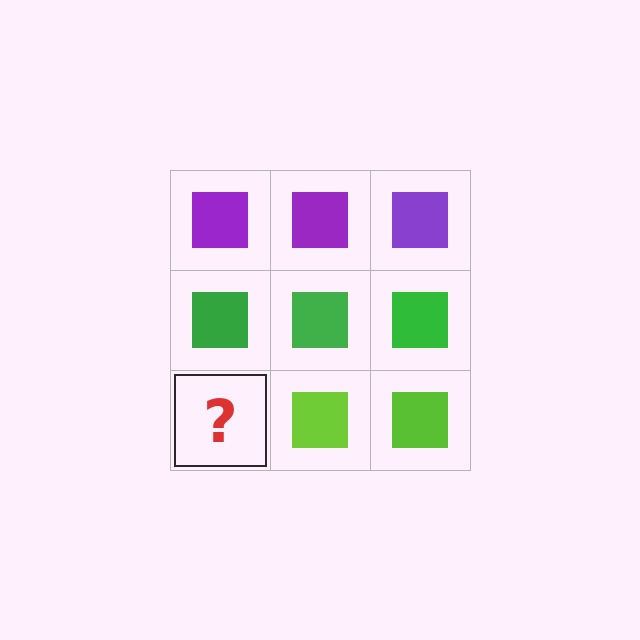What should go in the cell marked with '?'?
The missing cell should contain a lime square.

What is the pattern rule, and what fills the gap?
The rule is that each row has a consistent color. The gap should be filled with a lime square.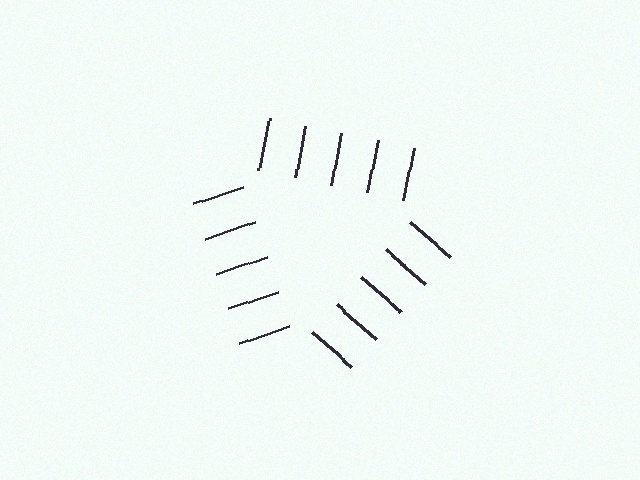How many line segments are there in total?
15 — 5 along each of the 3 edges.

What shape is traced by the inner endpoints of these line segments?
An illusory triangle — the line segments terminate on its edges but no continuous stroke is drawn.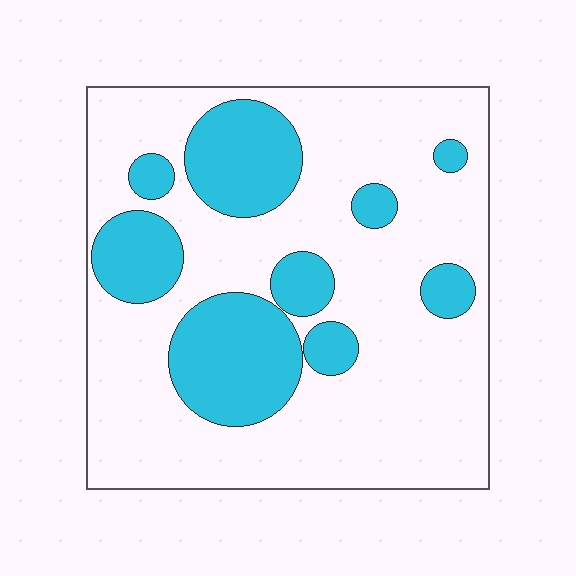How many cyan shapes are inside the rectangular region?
9.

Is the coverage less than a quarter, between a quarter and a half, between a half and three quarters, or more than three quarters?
Between a quarter and a half.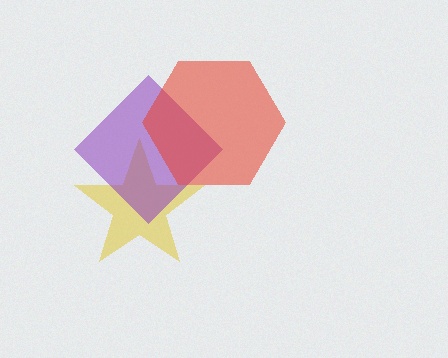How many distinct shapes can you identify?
There are 3 distinct shapes: a yellow star, a purple diamond, a red hexagon.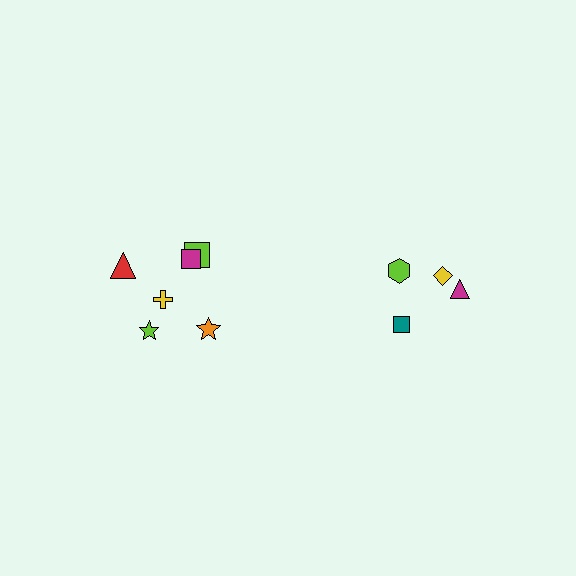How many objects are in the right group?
There are 4 objects.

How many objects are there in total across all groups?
There are 10 objects.